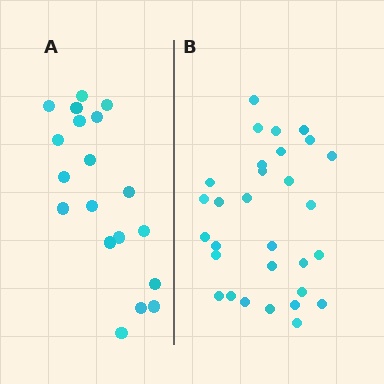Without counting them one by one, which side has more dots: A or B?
Region B (the right region) has more dots.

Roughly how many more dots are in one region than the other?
Region B has roughly 12 or so more dots than region A.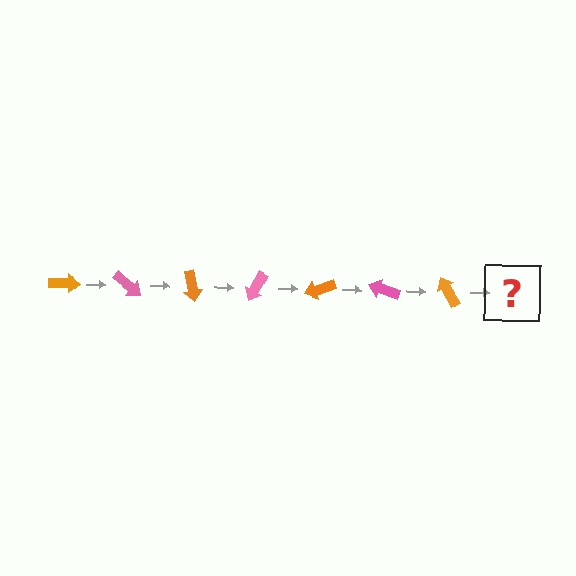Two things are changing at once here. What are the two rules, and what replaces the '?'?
The two rules are that it rotates 40 degrees each step and the color cycles through orange and pink. The '?' should be a pink arrow, rotated 280 degrees from the start.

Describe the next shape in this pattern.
It should be a pink arrow, rotated 280 degrees from the start.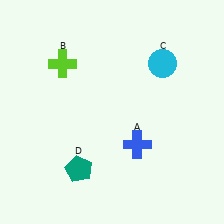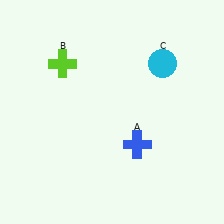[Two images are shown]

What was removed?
The teal pentagon (D) was removed in Image 2.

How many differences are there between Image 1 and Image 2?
There is 1 difference between the two images.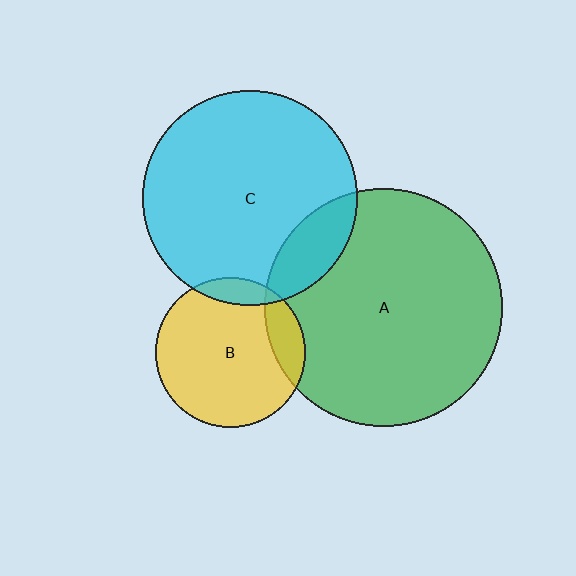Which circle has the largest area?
Circle A (green).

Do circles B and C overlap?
Yes.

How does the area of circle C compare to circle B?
Approximately 2.0 times.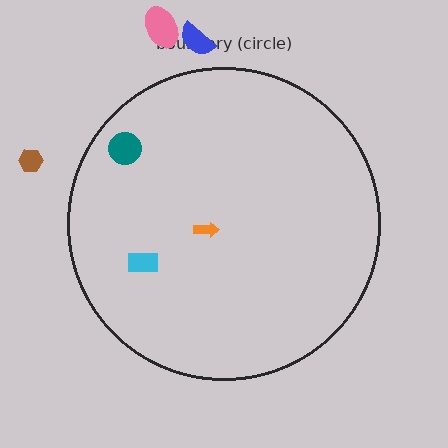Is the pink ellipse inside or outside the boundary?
Outside.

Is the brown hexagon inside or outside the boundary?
Outside.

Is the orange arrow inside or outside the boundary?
Inside.